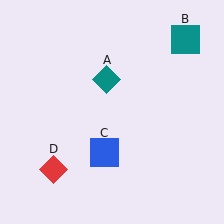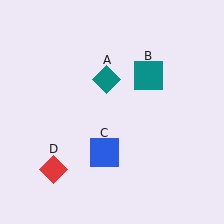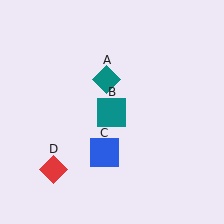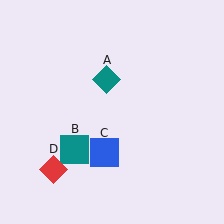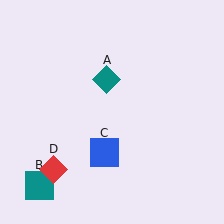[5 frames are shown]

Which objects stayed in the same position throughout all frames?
Teal diamond (object A) and blue square (object C) and red diamond (object D) remained stationary.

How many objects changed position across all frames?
1 object changed position: teal square (object B).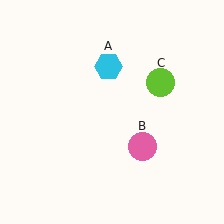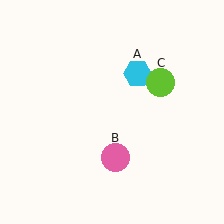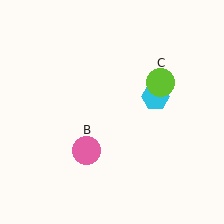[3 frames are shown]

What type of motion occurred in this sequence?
The cyan hexagon (object A), pink circle (object B) rotated clockwise around the center of the scene.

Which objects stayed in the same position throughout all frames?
Lime circle (object C) remained stationary.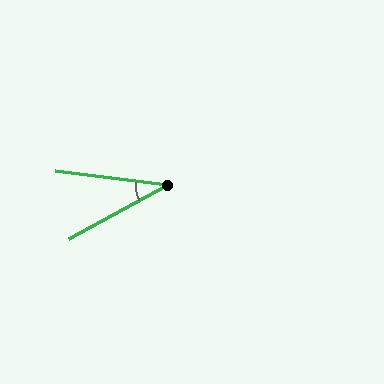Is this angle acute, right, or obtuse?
It is acute.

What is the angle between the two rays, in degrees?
Approximately 36 degrees.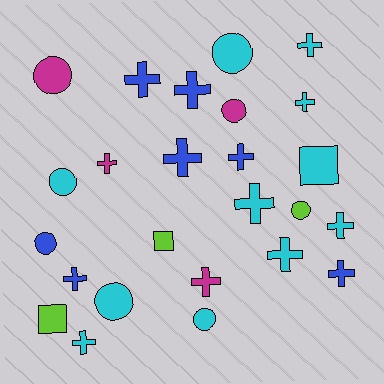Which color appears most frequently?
Cyan, with 11 objects.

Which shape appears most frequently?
Cross, with 14 objects.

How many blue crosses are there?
There are 6 blue crosses.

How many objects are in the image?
There are 25 objects.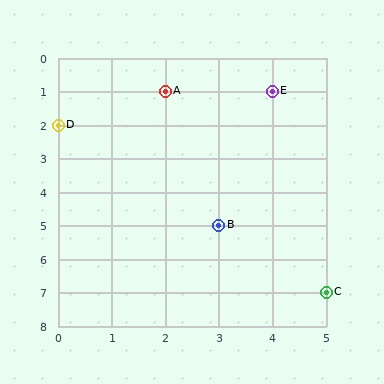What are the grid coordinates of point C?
Point C is at grid coordinates (5, 7).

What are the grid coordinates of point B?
Point B is at grid coordinates (3, 5).